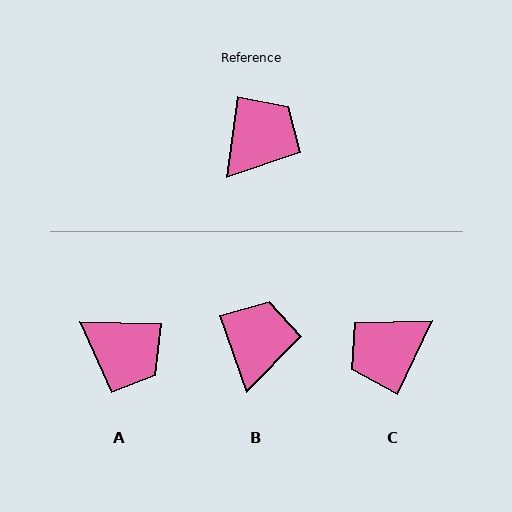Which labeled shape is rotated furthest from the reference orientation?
C, about 163 degrees away.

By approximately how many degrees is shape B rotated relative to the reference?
Approximately 27 degrees counter-clockwise.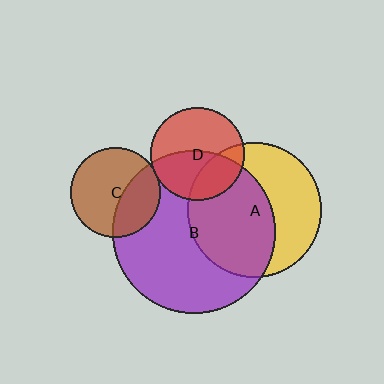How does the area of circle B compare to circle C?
Approximately 3.3 times.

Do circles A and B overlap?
Yes.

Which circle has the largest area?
Circle B (purple).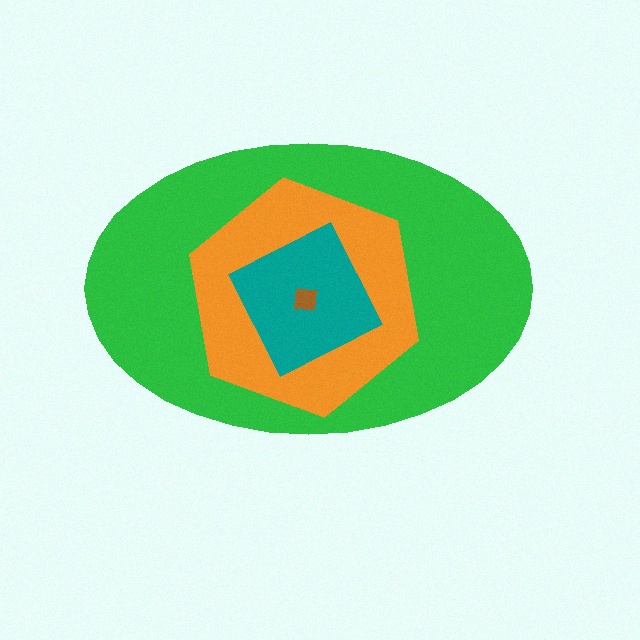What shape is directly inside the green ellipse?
The orange hexagon.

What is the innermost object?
The brown square.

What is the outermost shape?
The green ellipse.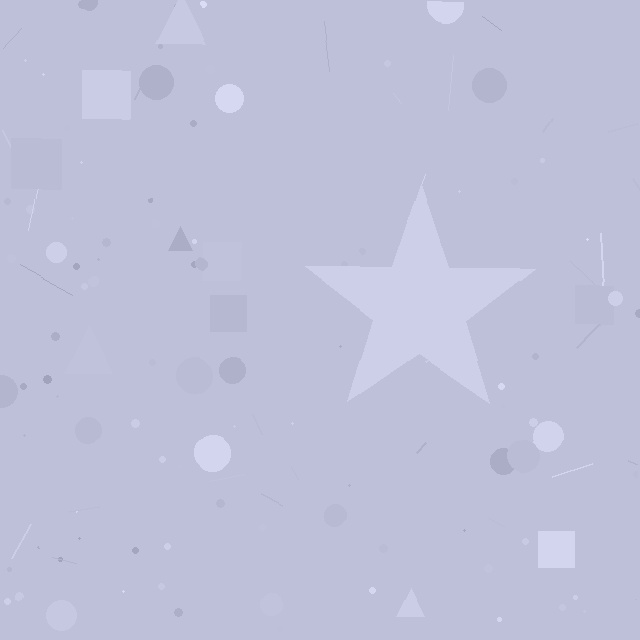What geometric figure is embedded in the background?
A star is embedded in the background.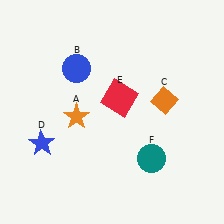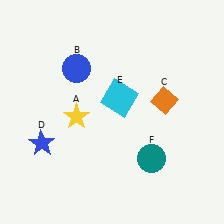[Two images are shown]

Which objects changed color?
A changed from orange to yellow. E changed from red to cyan.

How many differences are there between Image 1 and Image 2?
There are 2 differences between the two images.